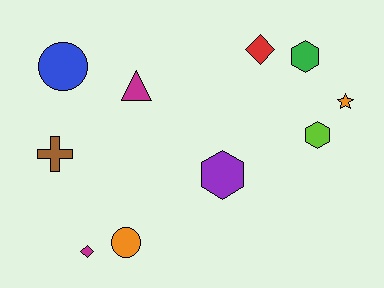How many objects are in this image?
There are 10 objects.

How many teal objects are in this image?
There are no teal objects.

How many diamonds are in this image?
There are 2 diamonds.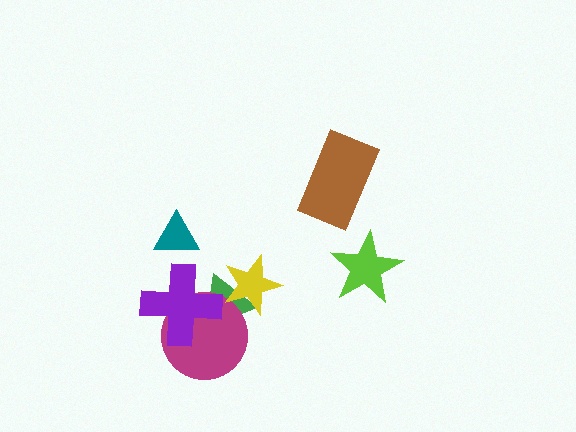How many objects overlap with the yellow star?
1 object overlaps with the yellow star.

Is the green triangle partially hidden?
Yes, it is partially covered by another shape.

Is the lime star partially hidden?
No, no other shape covers it.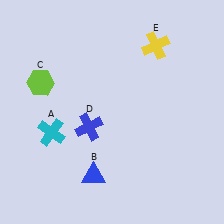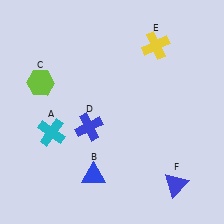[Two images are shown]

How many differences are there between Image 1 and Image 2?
There is 1 difference between the two images.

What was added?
A blue triangle (F) was added in Image 2.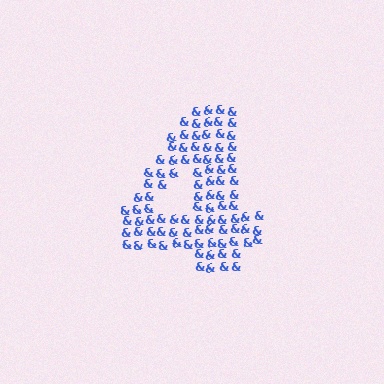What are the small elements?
The small elements are ampersands.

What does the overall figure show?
The overall figure shows the digit 4.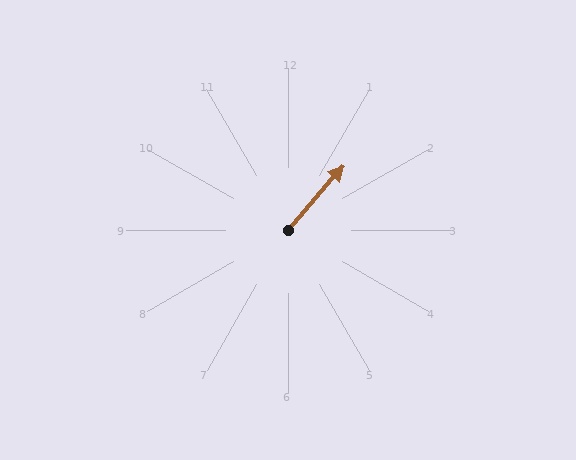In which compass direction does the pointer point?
Northeast.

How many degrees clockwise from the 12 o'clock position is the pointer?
Approximately 41 degrees.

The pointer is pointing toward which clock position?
Roughly 1 o'clock.